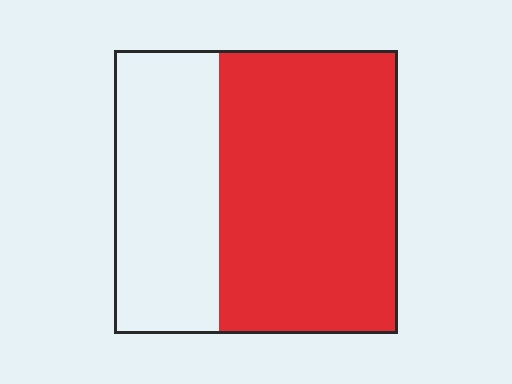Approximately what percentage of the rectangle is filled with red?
Approximately 65%.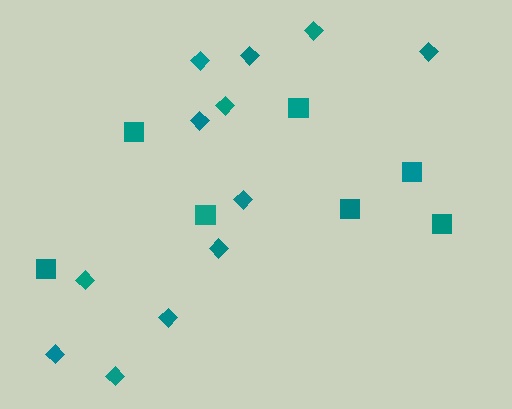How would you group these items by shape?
There are 2 groups: one group of squares (7) and one group of diamonds (12).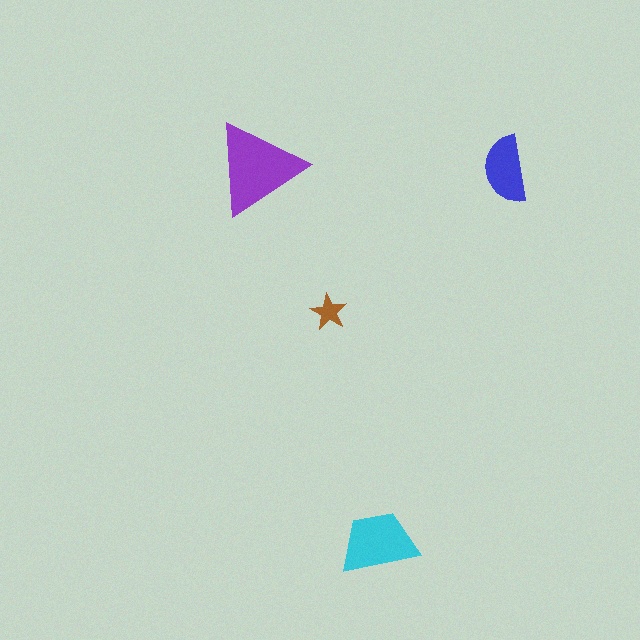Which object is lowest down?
The cyan trapezoid is bottommost.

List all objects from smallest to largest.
The brown star, the blue semicircle, the cyan trapezoid, the purple triangle.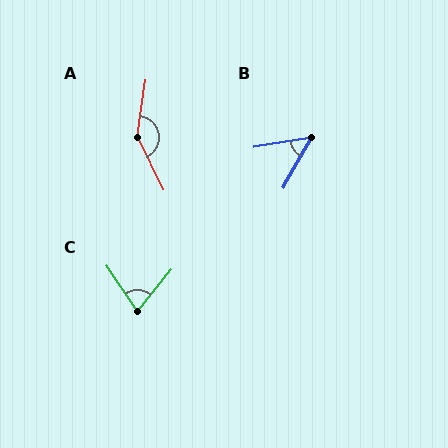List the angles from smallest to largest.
B (52°), C (73°), A (146°).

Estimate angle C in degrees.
Approximately 73 degrees.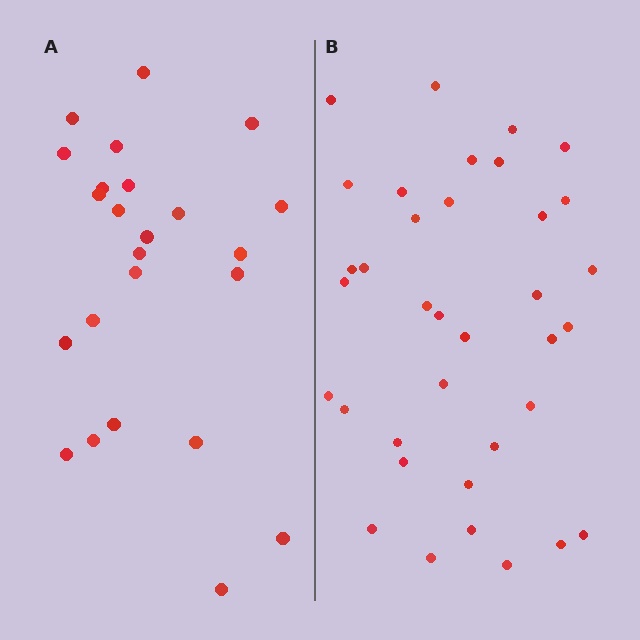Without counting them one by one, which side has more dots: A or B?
Region B (the right region) has more dots.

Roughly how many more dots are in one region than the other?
Region B has roughly 12 or so more dots than region A.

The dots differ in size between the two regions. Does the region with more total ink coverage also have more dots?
No. Region A has more total ink coverage because its dots are larger, but region B actually contains more individual dots. Total area can be misleading — the number of items is what matters here.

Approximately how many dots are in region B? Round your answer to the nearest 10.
About 40 dots. (The exact count is 36, which rounds to 40.)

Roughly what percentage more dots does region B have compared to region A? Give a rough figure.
About 50% more.